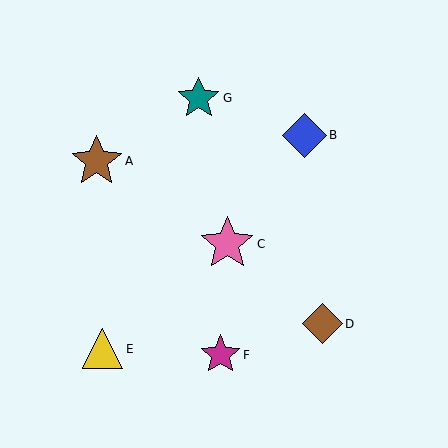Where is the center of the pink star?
The center of the pink star is at (227, 244).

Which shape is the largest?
The pink star (labeled C) is the largest.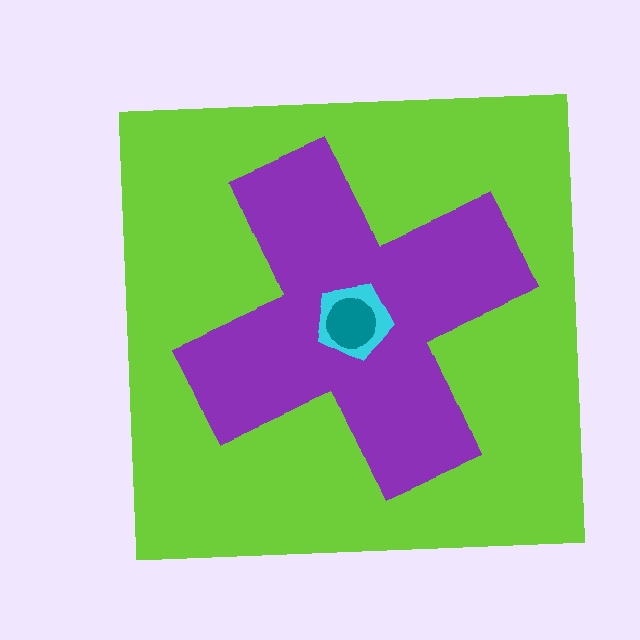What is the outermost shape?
The lime square.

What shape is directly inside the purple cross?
The cyan pentagon.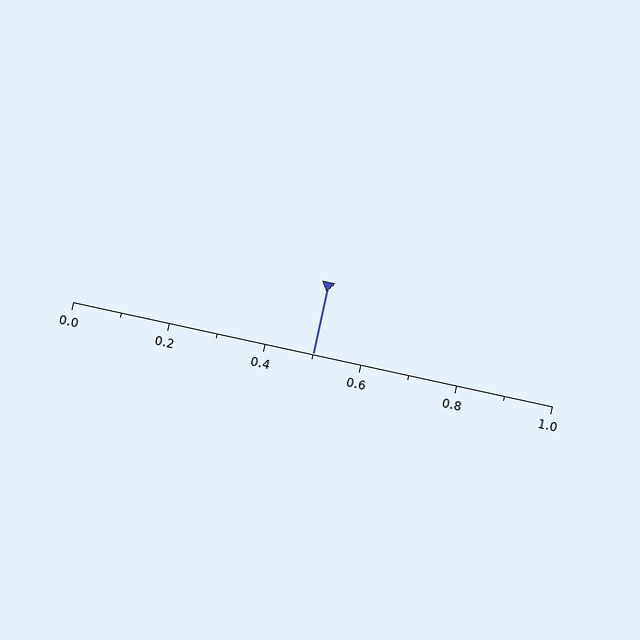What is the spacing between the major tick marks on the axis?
The major ticks are spaced 0.2 apart.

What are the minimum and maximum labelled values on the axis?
The axis runs from 0.0 to 1.0.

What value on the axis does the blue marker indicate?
The marker indicates approximately 0.5.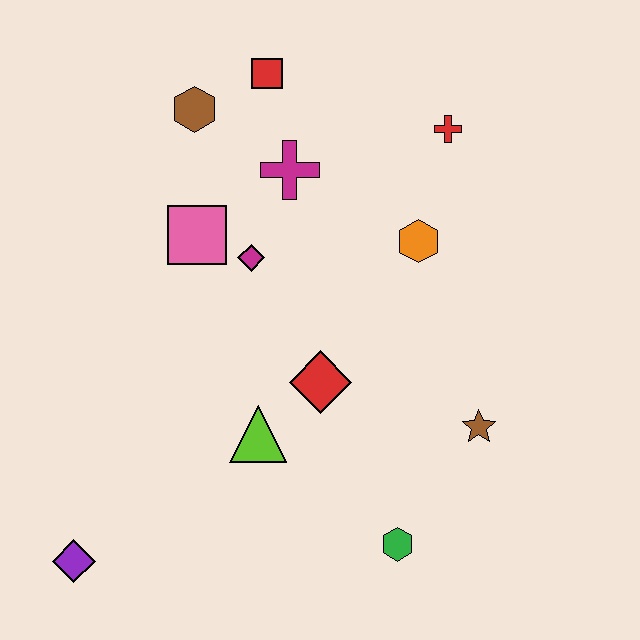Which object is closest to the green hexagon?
The brown star is closest to the green hexagon.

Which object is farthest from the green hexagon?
The red square is farthest from the green hexagon.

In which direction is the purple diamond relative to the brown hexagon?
The purple diamond is below the brown hexagon.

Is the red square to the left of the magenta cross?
Yes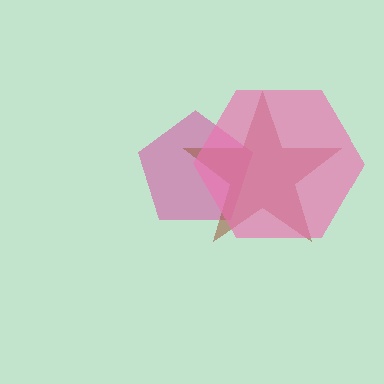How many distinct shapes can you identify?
There are 3 distinct shapes: a magenta pentagon, a brown star, a pink hexagon.